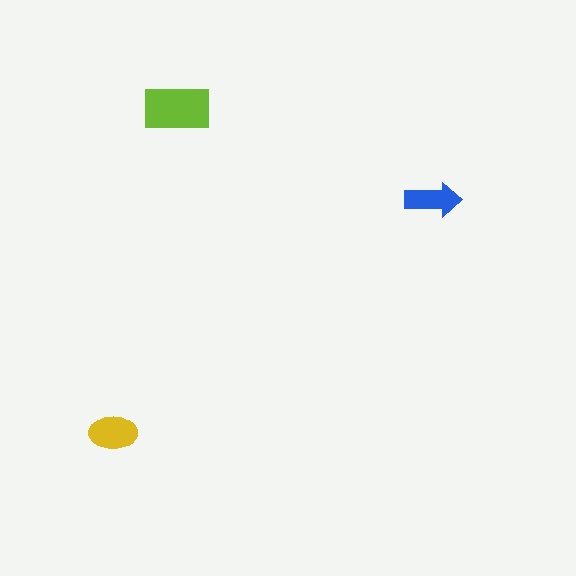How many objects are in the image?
There are 3 objects in the image.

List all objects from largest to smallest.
The lime rectangle, the yellow ellipse, the blue arrow.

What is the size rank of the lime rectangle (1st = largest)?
1st.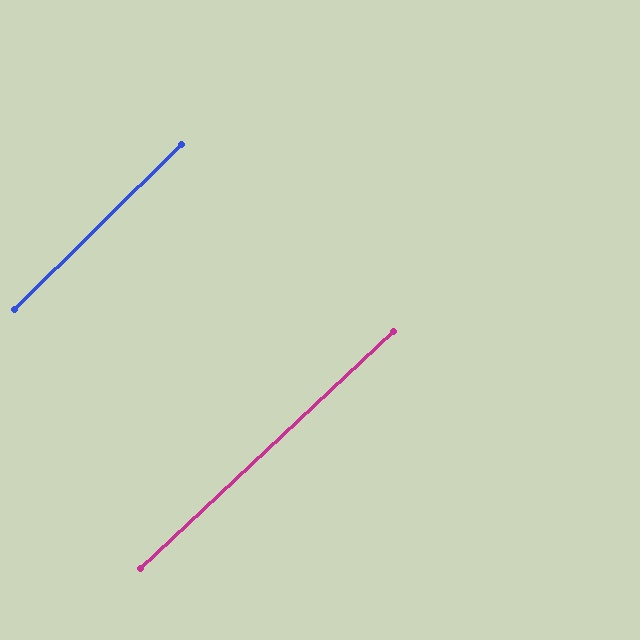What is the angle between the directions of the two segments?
Approximately 2 degrees.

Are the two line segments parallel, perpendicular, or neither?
Parallel — their directions differ by only 1.5°.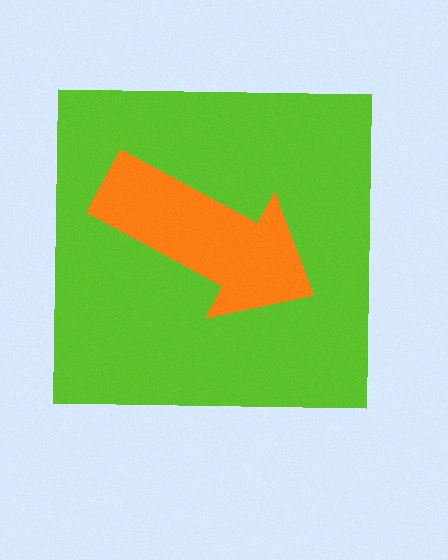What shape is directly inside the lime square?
The orange arrow.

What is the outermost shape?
The lime square.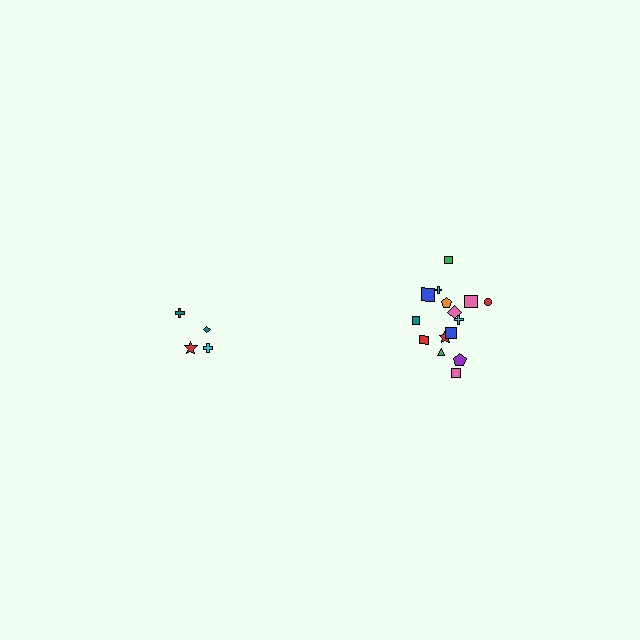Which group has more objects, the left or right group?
The right group.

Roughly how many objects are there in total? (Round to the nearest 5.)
Roughly 20 objects in total.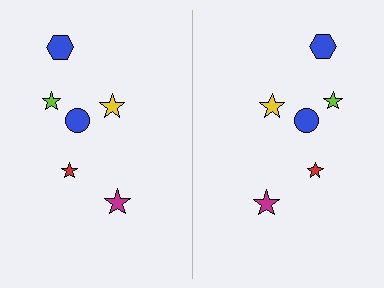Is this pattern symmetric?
Yes, this pattern has bilateral (reflection) symmetry.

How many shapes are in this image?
There are 12 shapes in this image.